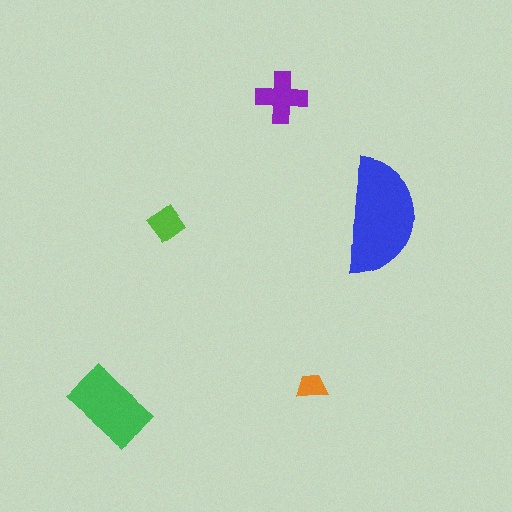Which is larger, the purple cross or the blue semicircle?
The blue semicircle.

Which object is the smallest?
The orange trapezoid.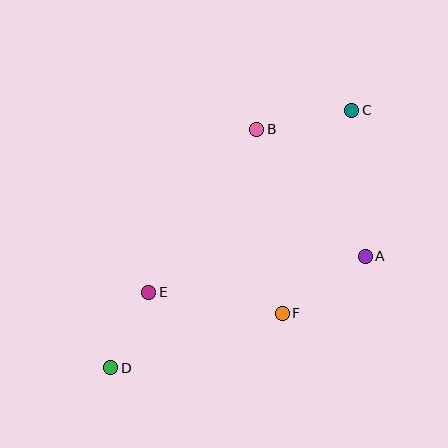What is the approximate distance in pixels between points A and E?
The distance between A and E is approximately 219 pixels.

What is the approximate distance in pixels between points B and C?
The distance between B and C is approximately 97 pixels.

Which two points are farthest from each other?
Points C and D are farthest from each other.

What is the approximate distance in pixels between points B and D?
The distance between B and D is approximately 280 pixels.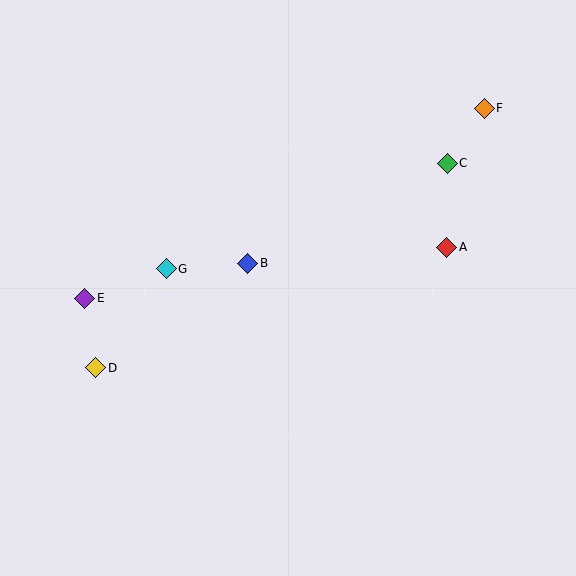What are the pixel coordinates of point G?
Point G is at (166, 269).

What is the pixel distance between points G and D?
The distance between G and D is 122 pixels.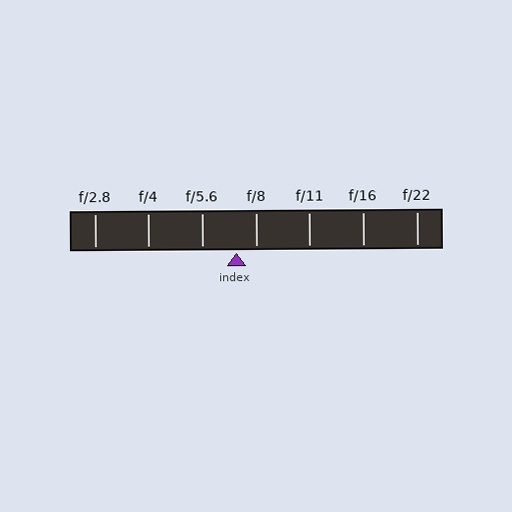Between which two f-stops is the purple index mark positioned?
The index mark is between f/5.6 and f/8.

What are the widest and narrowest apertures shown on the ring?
The widest aperture shown is f/2.8 and the narrowest is f/22.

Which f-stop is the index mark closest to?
The index mark is closest to f/8.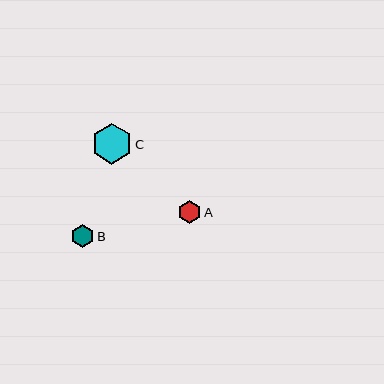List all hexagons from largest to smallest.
From largest to smallest: C, A, B.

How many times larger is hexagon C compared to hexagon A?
Hexagon C is approximately 1.8 times the size of hexagon A.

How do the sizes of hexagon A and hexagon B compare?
Hexagon A and hexagon B are approximately the same size.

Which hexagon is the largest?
Hexagon C is the largest with a size of approximately 41 pixels.